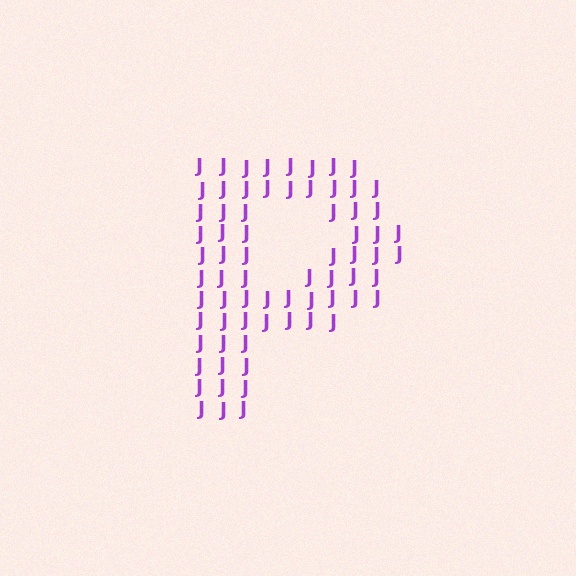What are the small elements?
The small elements are letter J's.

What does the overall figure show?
The overall figure shows the letter P.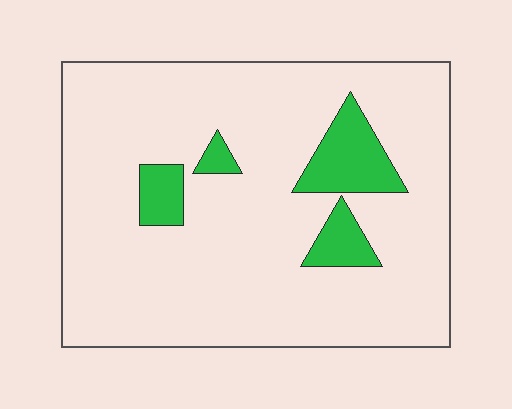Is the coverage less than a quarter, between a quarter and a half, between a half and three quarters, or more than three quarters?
Less than a quarter.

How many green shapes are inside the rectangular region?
4.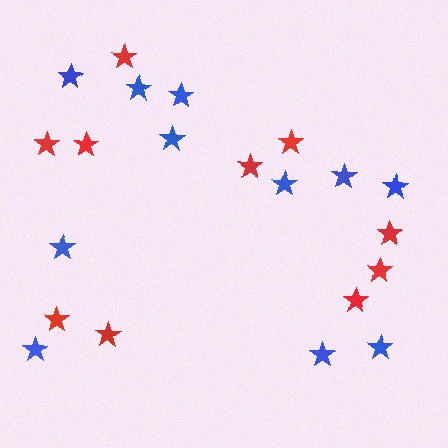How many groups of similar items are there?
There are 2 groups: one group of red stars (10) and one group of blue stars (11).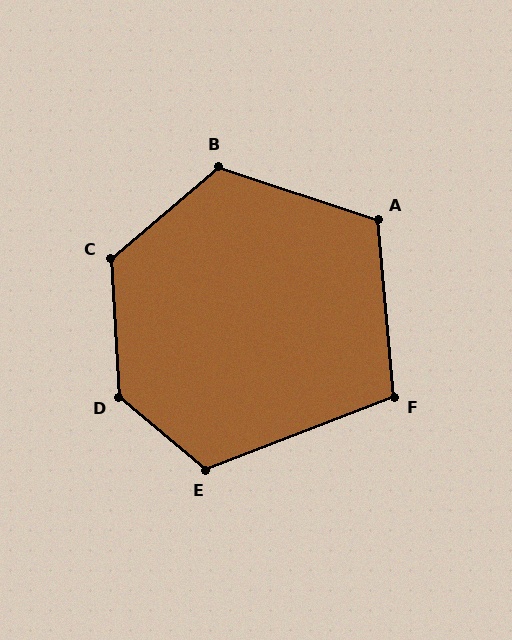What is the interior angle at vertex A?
Approximately 114 degrees (obtuse).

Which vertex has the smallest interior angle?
F, at approximately 106 degrees.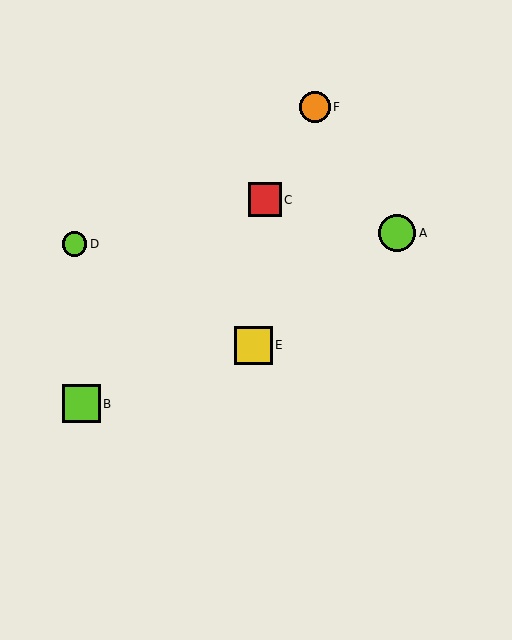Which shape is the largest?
The yellow square (labeled E) is the largest.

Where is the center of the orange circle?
The center of the orange circle is at (315, 107).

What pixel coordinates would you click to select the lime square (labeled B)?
Click at (81, 404) to select the lime square B.